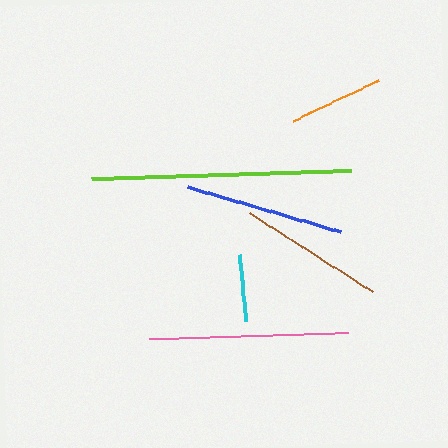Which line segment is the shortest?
The cyan line is the shortest at approximately 67 pixels.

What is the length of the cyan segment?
The cyan segment is approximately 67 pixels long.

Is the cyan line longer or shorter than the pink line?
The pink line is longer than the cyan line.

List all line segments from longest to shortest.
From longest to shortest: lime, pink, blue, brown, orange, cyan.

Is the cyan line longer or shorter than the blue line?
The blue line is longer than the cyan line.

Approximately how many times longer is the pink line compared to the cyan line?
The pink line is approximately 3.0 times the length of the cyan line.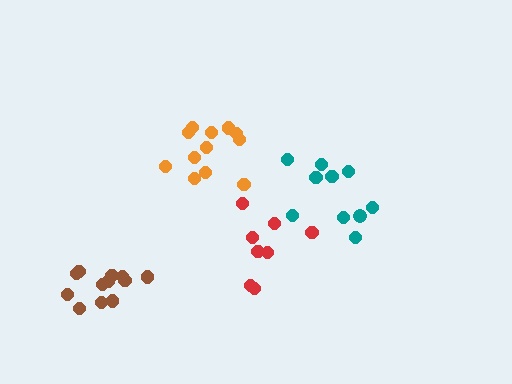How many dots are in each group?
Group 1: 12 dots, Group 2: 8 dots, Group 3: 12 dots, Group 4: 10 dots (42 total).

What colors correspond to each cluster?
The clusters are colored: brown, red, orange, teal.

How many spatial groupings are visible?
There are 4 spatial groupings.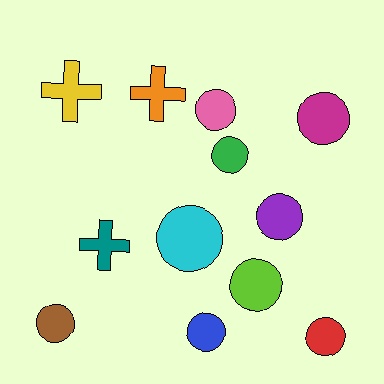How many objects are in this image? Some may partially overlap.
There are 12 objects.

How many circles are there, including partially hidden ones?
There are 9 circles.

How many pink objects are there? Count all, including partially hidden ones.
There is 1 pink object.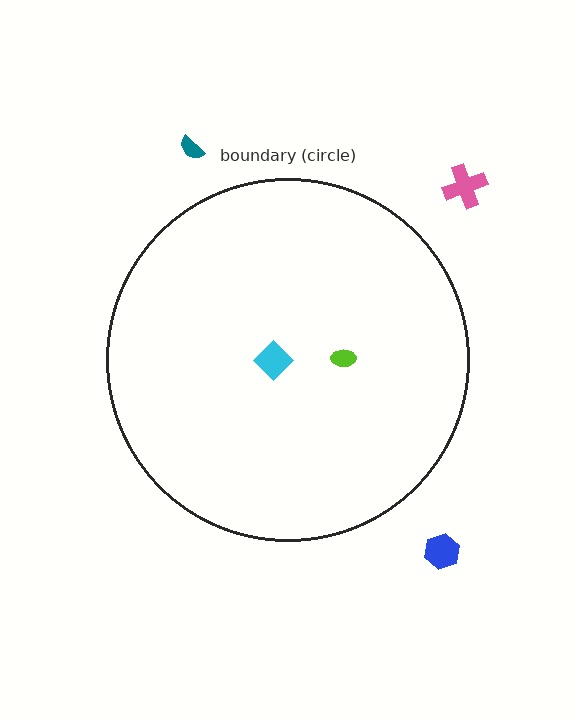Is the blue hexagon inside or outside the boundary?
Outside.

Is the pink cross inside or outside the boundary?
Outside.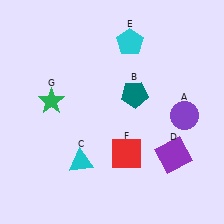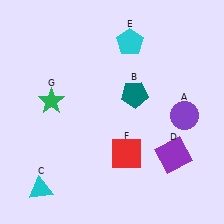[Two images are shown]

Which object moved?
The cyan triangle (C) moved left.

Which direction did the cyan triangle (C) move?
The cyan triangle (C) moved left.